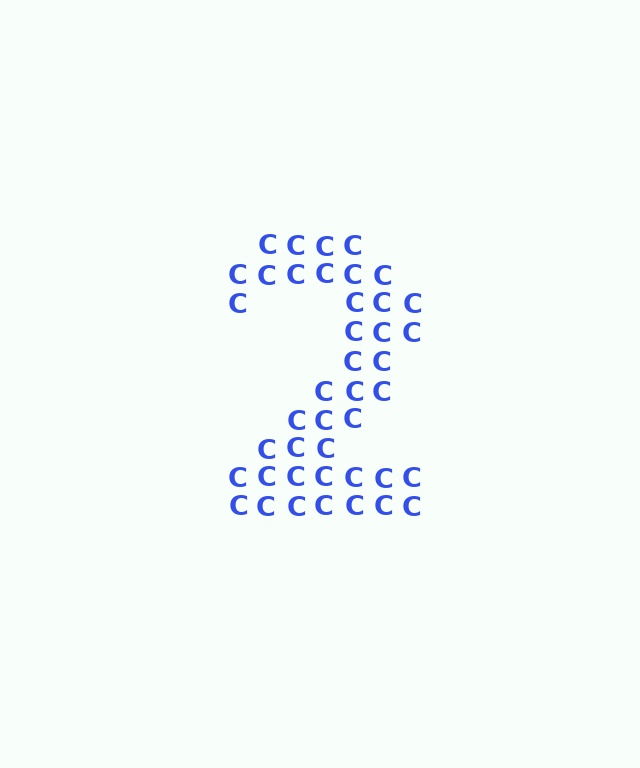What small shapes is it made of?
It is made of small letter C's.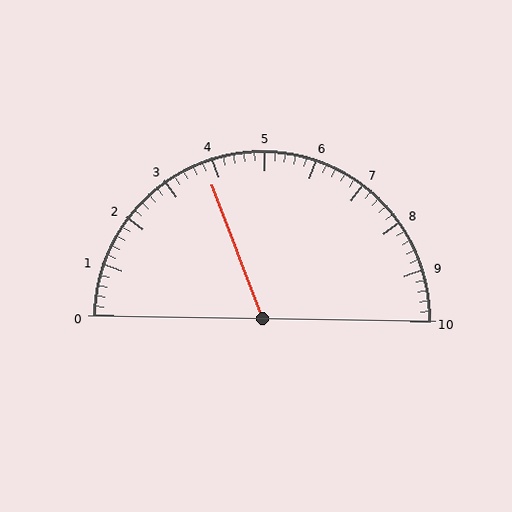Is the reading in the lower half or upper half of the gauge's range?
The reading is in the lower half of the range (0 to 10).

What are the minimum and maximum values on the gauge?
The gauge ranges from 0 to 10.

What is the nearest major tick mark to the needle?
The nearest major tick mark is 4.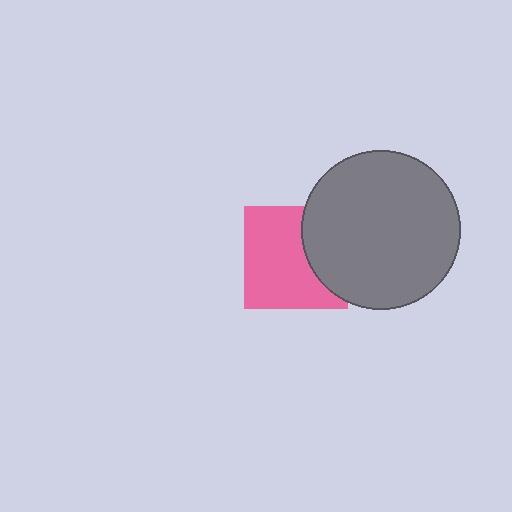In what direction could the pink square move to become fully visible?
The pink square could move left. That would shift it out from behind the gray circle entirely.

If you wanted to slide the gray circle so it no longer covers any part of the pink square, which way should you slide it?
Slide it right — that is the most direct way to separate the two shapes.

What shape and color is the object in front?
The object in front is a gray circle.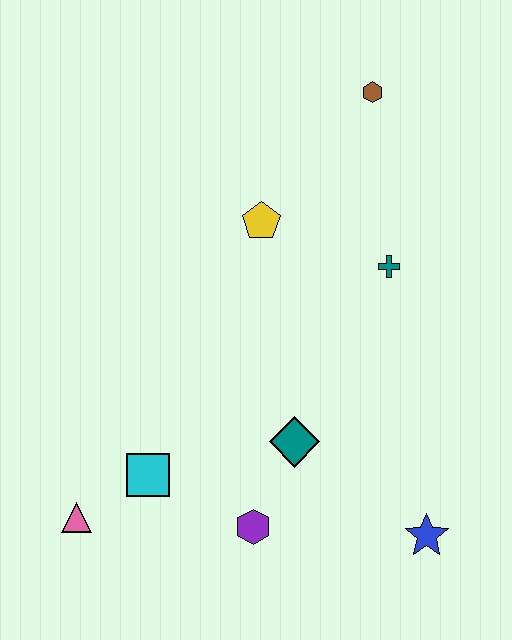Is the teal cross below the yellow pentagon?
Yes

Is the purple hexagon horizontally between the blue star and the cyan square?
Yes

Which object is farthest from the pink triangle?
The brown hexagon is farthest from the pink triangle.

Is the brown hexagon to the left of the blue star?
Yes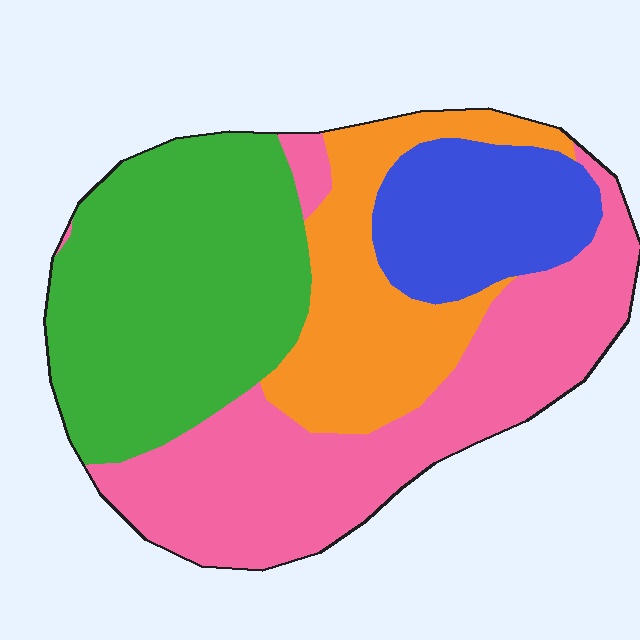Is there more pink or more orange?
Pink.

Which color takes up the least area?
Blue, at roughly 15%.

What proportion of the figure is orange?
Orange takes up about one fifth (1/5) of the figure.